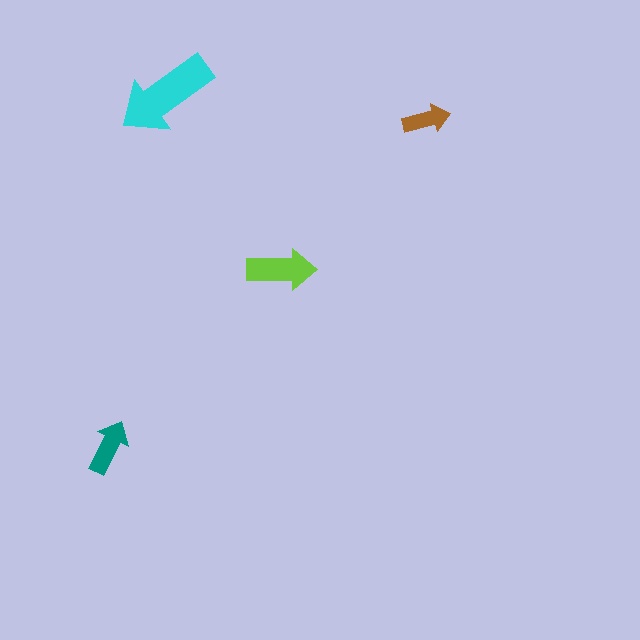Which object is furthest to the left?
The teal arrow is leftmost.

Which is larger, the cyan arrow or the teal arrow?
The cyan one.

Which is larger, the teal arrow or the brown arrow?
The teal one.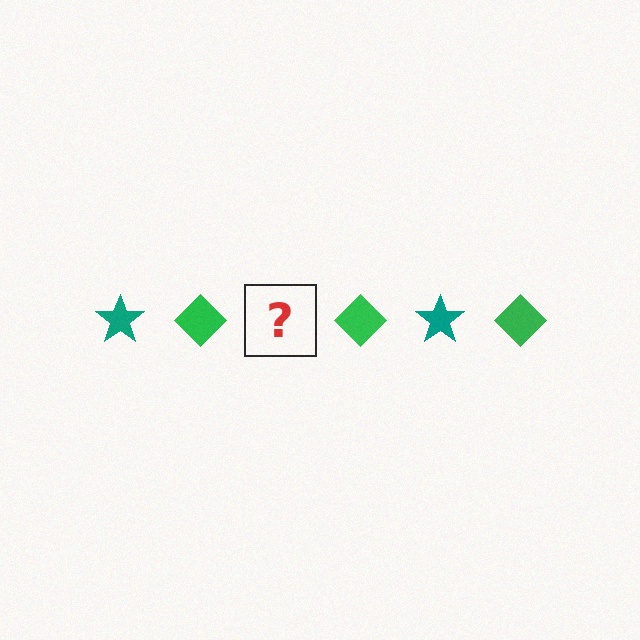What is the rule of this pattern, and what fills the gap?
The rule is that the pattern alternates between teal star and green diamond. The gap should be filled with a teal star.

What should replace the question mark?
The question mark should be replaced with a teal star.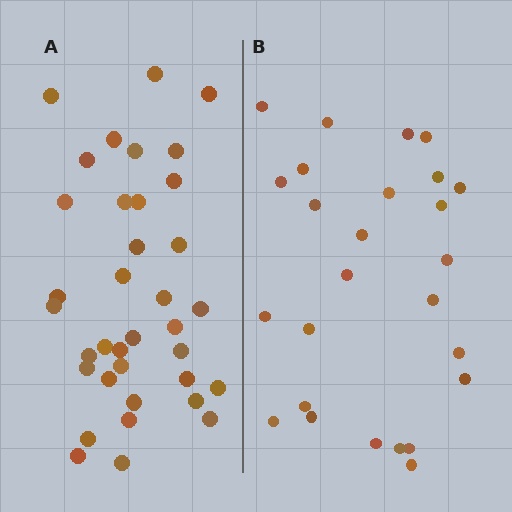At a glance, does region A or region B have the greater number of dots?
Region A (the left region) has more dots.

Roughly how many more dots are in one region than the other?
Region A has roughly 10 or so more dots than region B.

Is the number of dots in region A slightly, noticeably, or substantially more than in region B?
Region A has noticeably more, but not dramatically so. The ratio is roughly 1.4 to 1.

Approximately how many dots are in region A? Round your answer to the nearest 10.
About 40 dots. (The exact count is 36, which rounds to 40.)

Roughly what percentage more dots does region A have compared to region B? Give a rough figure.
About 40% more.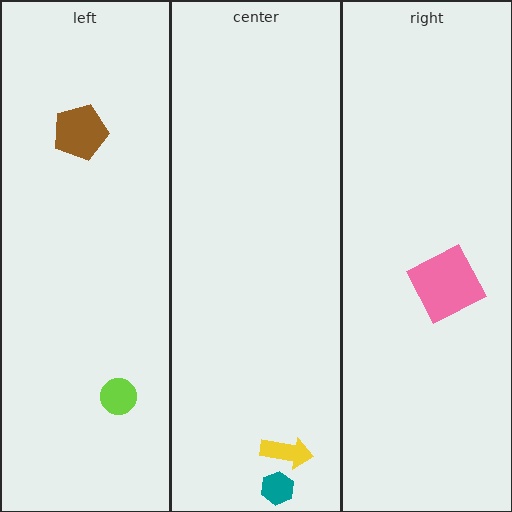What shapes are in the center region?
The teal hexagon, the yellow arrow.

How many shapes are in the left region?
2.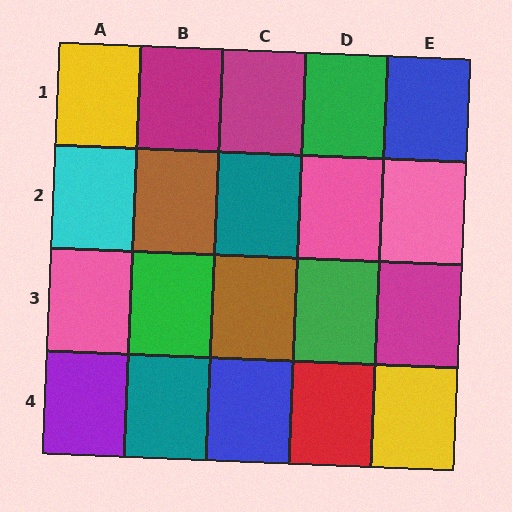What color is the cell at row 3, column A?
Pink.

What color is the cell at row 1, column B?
Magenta.